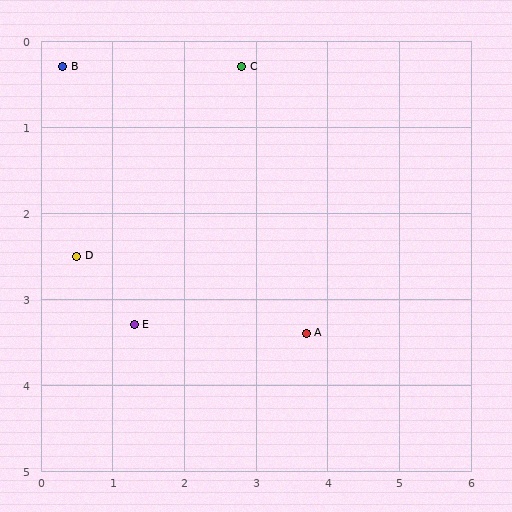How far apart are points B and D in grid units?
Points B and D are about 2.2 grid units apart.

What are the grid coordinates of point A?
Point A is at approximately (3.7, 3.4).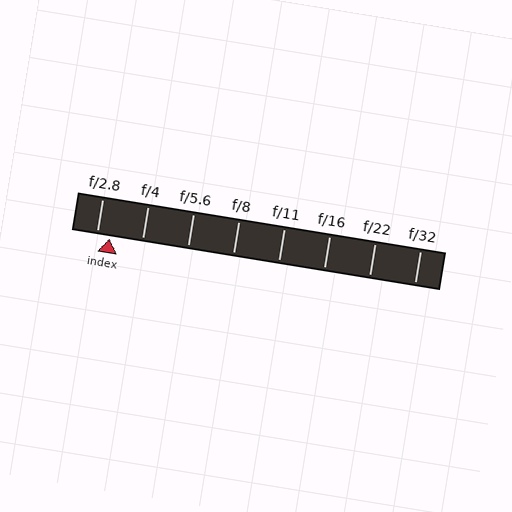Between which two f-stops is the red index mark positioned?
The index mark is between f/2.8 and f/4.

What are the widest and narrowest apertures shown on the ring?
The widest aperture shown is f/2.8 and the narrowest is f/32.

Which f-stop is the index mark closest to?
The index mark is closest to f/2.8.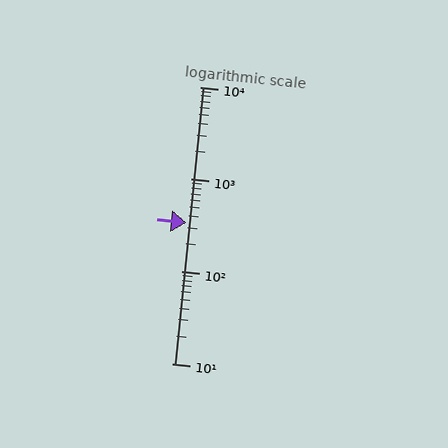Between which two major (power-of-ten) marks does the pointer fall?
The pointer is between 100 and 1000.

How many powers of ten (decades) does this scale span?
The scale spans 3 decades, from 10 to 10000.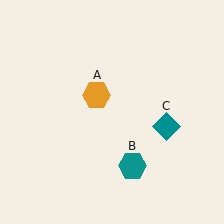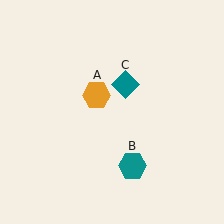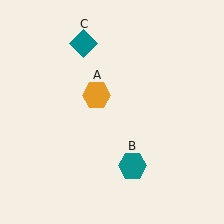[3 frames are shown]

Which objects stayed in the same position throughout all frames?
Orange hexagon (object A) and teal hexagon (object B) remained stationary.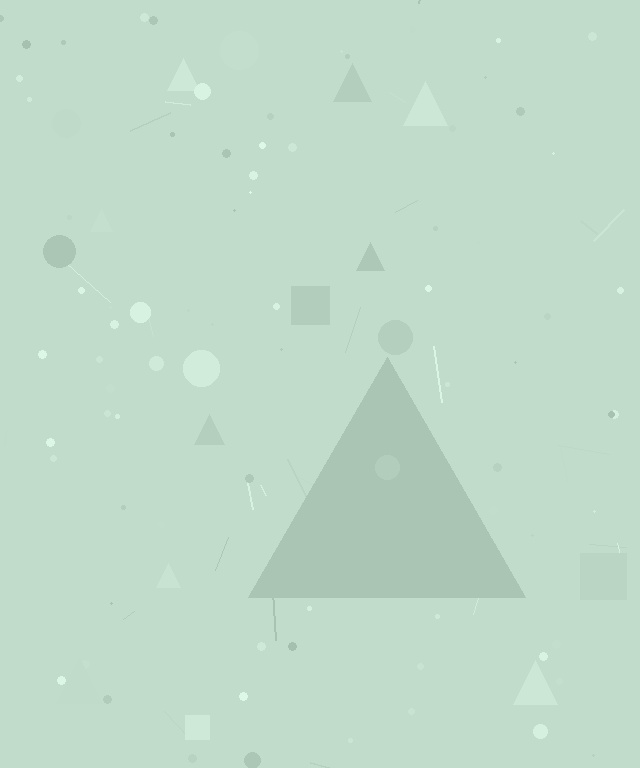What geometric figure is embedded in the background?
A triangle is embedded in the background.